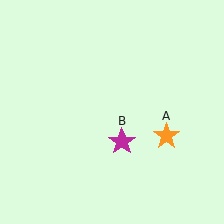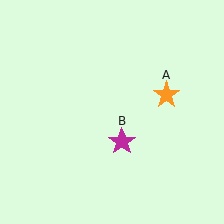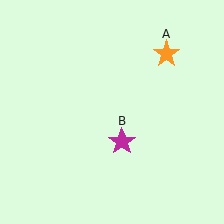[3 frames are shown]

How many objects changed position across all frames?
1 object changed position: orange star (object A).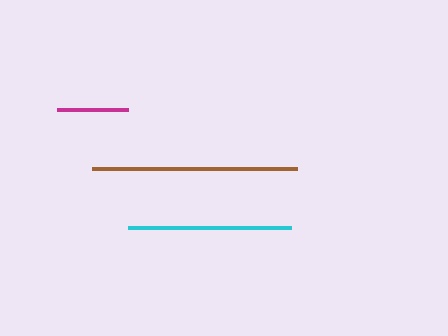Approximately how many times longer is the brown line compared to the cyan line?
The brown line is approximately 1.3 times the length of the cyan line.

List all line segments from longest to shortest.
From longest to shortest: brown, cyan, magenta.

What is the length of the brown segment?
The brown segment is approximately 204 pixels long.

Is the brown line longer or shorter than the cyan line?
The brown line is longer than the cyan line.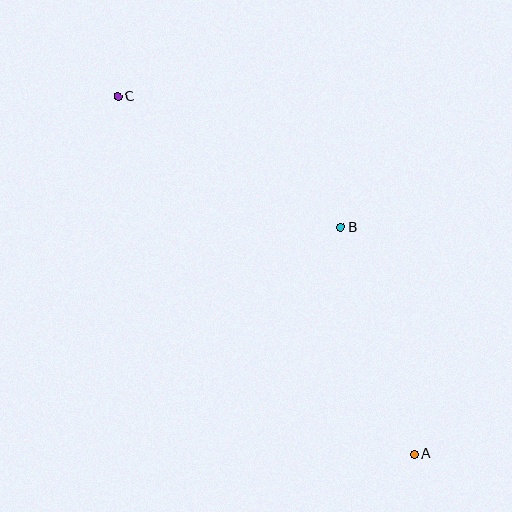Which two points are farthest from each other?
Points A and C are farthest from each other.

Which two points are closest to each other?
Points A and B are closest to each other.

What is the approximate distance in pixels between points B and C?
The distance between B and C is approximately 258 pixels.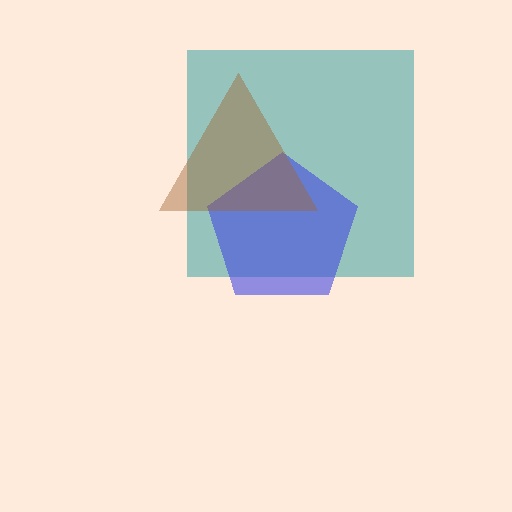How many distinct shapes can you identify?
There are 3 distinct shapes: a teal square, a blue pentagon, a brown triangle.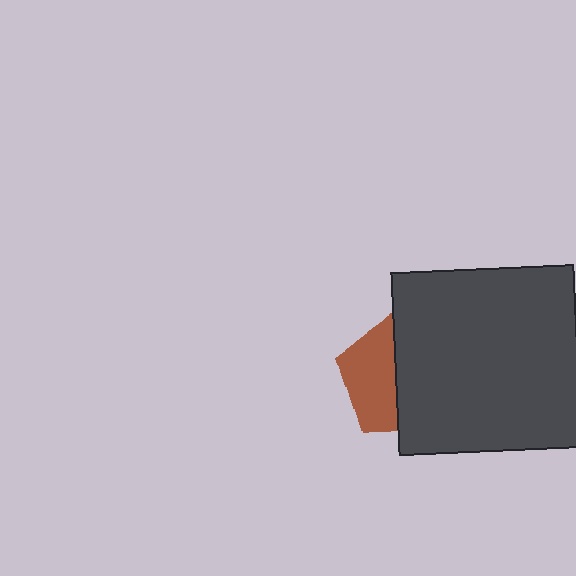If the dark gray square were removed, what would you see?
You would see the complete brown pentagon.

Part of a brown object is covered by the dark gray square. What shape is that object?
It is a pentagon.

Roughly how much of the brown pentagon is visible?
A small part of it is visible (roughly 45%).